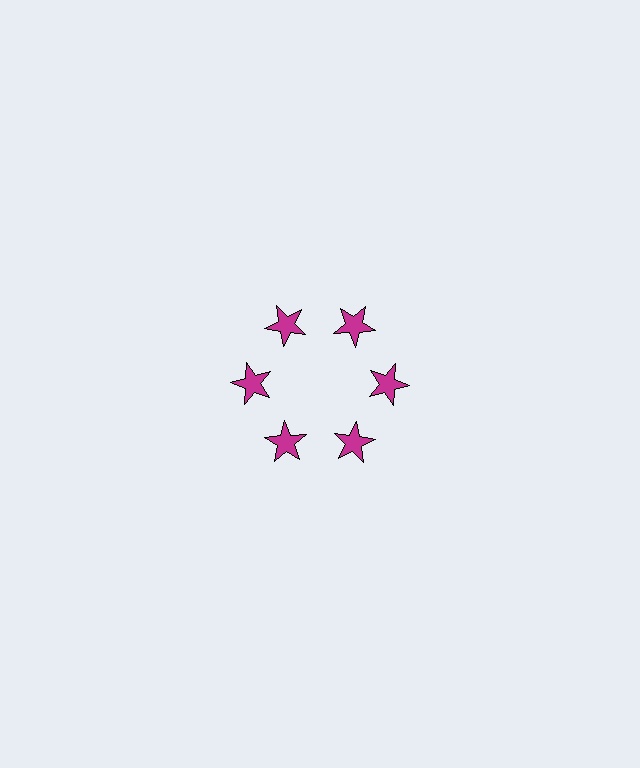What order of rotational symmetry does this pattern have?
This pattern has 6-fold rotational symmetry.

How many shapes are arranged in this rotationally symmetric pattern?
There are 6 shapes, arranged in 6 groups of 1.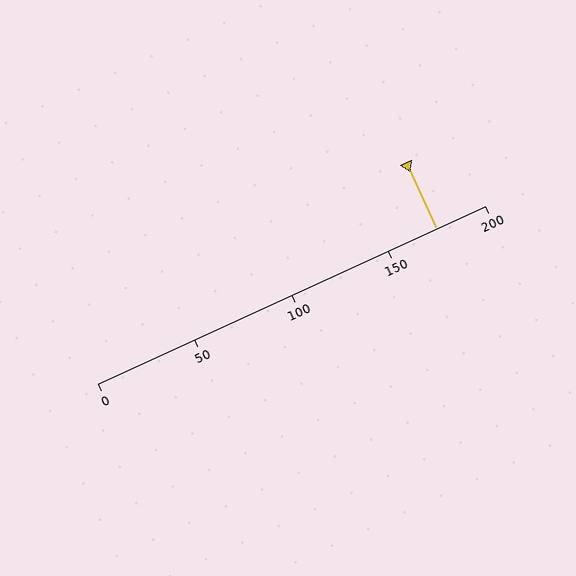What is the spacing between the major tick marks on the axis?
The major ticks are spaced 50 apart.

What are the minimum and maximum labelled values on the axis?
The axis runs from 0 to 200.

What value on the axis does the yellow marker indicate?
The marker indicates approximately 175.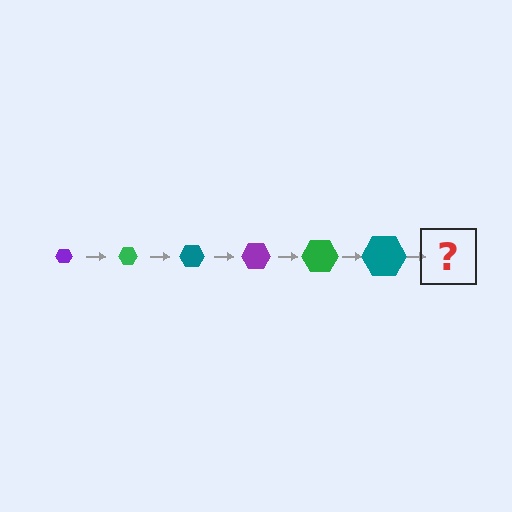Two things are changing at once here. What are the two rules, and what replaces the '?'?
The two rules are that the hexagon grows larger each step and the color cycles through purple, green, and teal. The '?' should be a purple hexagon, larger than the previous one.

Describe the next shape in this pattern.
It should be a purple hexagon, larger than the previous one.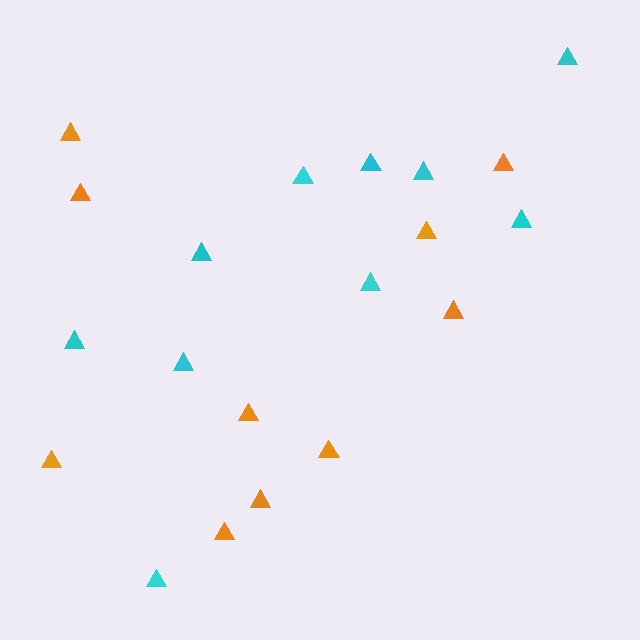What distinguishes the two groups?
There are 2 groups: one group of orange triangles (10) and one group of cyan triangles (10).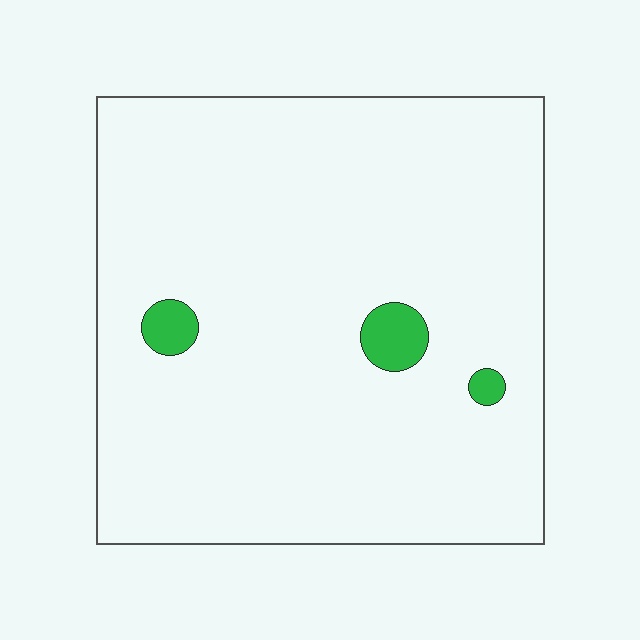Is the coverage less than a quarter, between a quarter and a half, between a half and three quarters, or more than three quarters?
Less than a quarter.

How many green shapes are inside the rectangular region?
3.